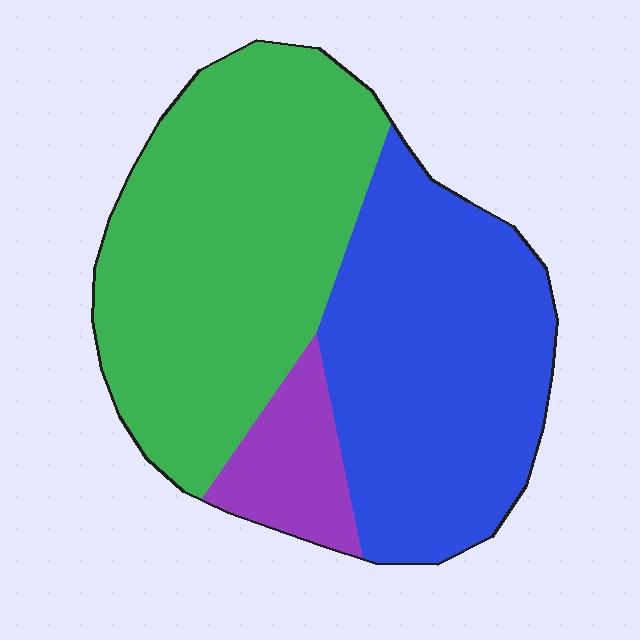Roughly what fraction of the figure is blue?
Blue covers 41% of the figure.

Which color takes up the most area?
Green, at roughly 50%.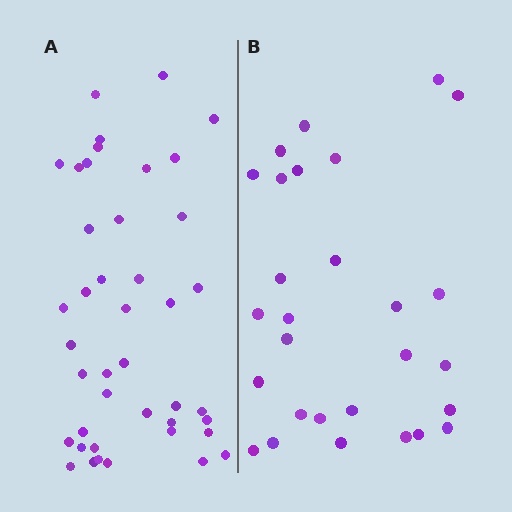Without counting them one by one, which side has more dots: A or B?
Region A (the left region) has more dots.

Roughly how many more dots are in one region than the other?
Region A has approximately 15 more dots than region B.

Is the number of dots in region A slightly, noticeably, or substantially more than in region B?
Region A has substantially more. The ratio is roughly 1.5 to 1.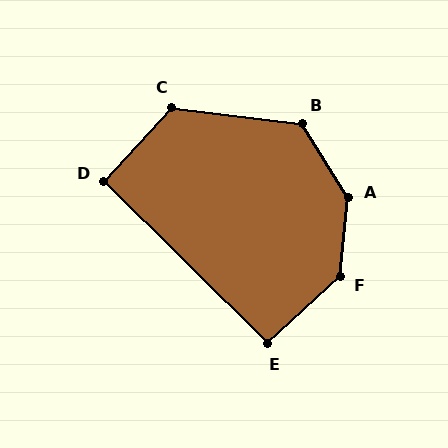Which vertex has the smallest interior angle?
D, at approximately 92 degrees.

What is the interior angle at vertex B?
Approximately 129 degrees (obtuse).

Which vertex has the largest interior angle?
A, at approximately 142 degrees.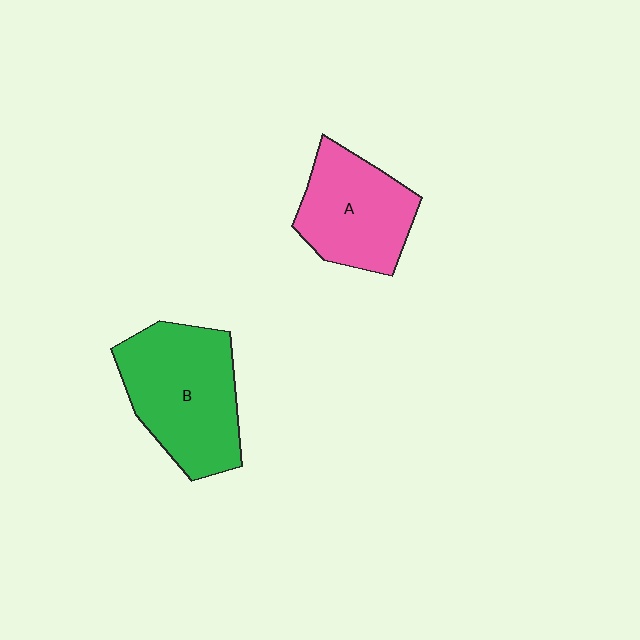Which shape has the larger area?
Shape B (green).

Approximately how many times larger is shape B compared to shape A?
Approximately 1.3 times.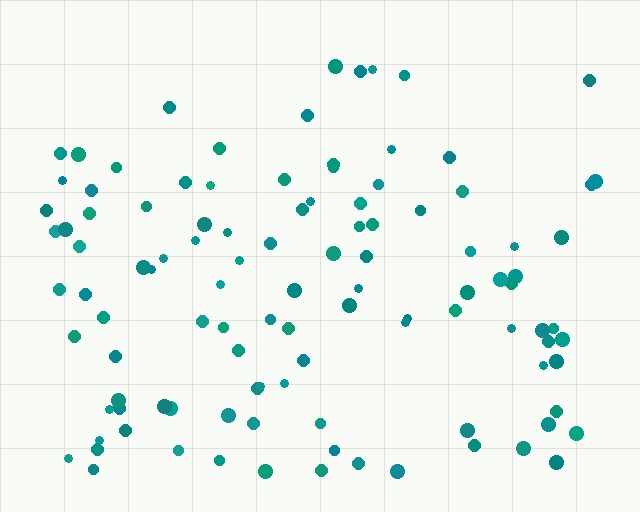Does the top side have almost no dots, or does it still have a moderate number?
Still a moderate number, just noticeably fewer than the bottom.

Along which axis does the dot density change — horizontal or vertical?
Vertical.